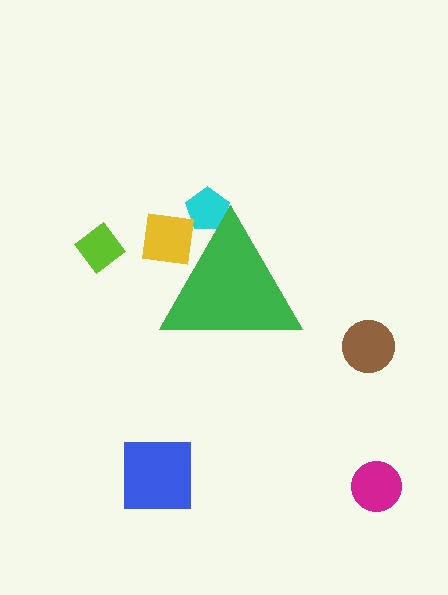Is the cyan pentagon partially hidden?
Yes, the cyan pentagon is partially hidden behind the green triangle.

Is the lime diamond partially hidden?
No, the lime diamond is fully visible.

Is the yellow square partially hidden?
Yes, the yellow square is partially hidden behind the green triangle.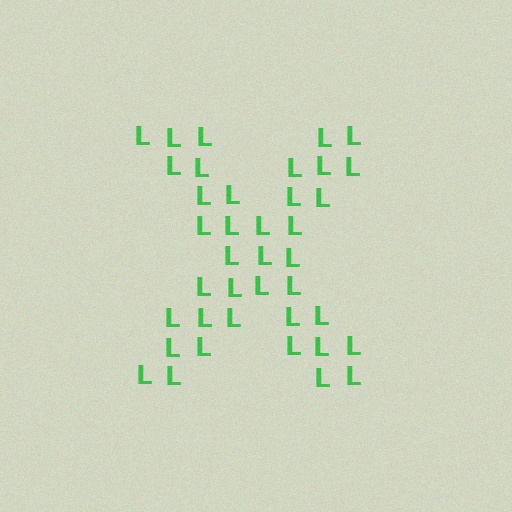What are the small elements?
The small elements are letter L's.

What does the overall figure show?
The overall figure shows the letter X.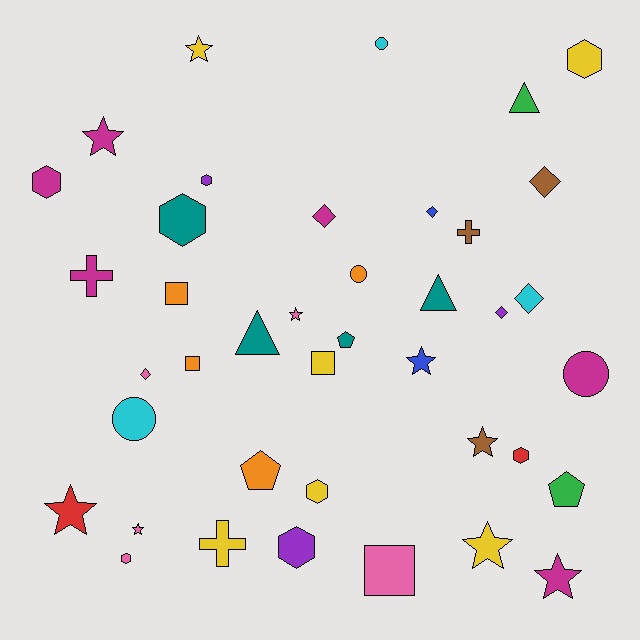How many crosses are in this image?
There are 3 crosses.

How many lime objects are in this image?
There are no lime objects.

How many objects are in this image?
There are 40 objects.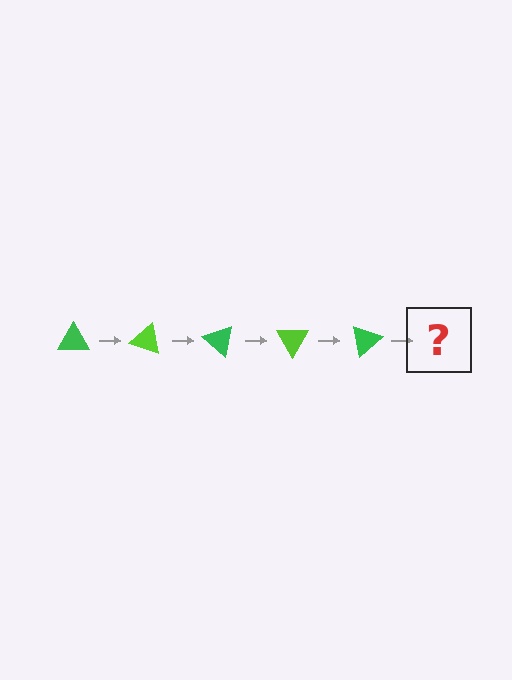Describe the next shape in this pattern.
It should be a lime triangle, rotated 100 degrees from the start.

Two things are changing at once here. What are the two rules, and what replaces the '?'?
The two rules are that it rotates 20 degrees each step and the color cycles through green and lime. The '?' should be a lime triangle, rotated 100 degrees from the start.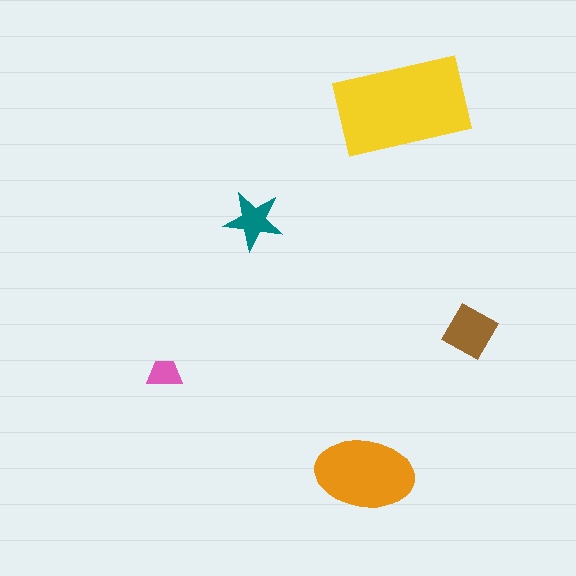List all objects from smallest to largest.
The pink trapezoid, the teal star, the brown square, the orange ellipse, the yellow rectangle.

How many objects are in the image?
There are 5 objects in the image.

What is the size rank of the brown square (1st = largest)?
3rd.